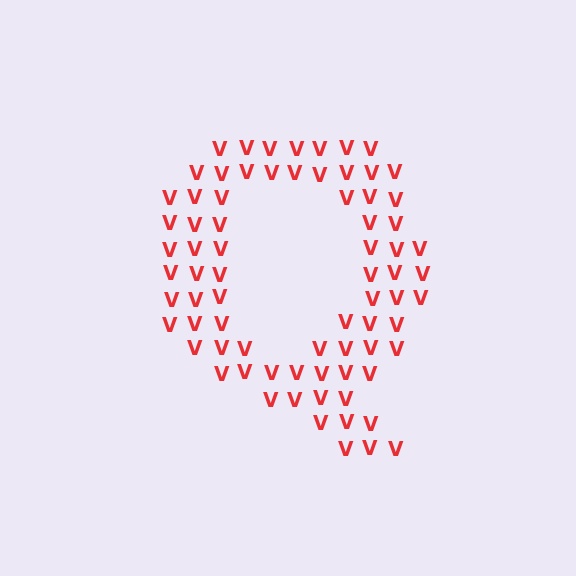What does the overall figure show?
The overall figure shows the letter Q.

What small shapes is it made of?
It is made of small letter V's.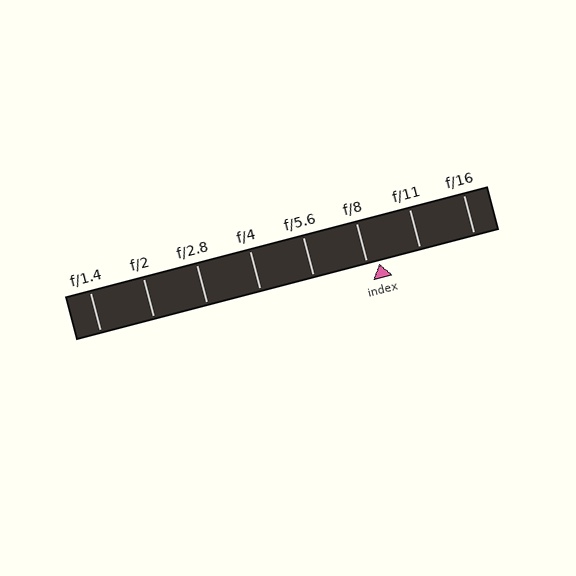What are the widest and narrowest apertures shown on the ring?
The widest aperture shown is f/1.4 and the narrowest is f/16.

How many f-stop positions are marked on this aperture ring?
There are 8 f-stop positions marked.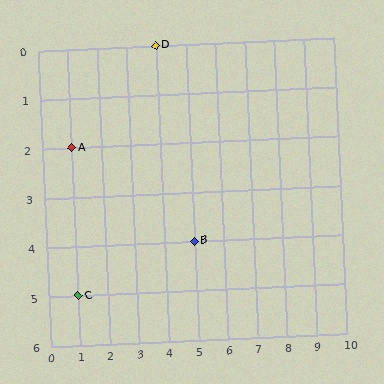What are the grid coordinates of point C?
Point C is at grid coordinates (1, 5).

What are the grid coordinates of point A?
Point A is at grid coordinates (1, 2).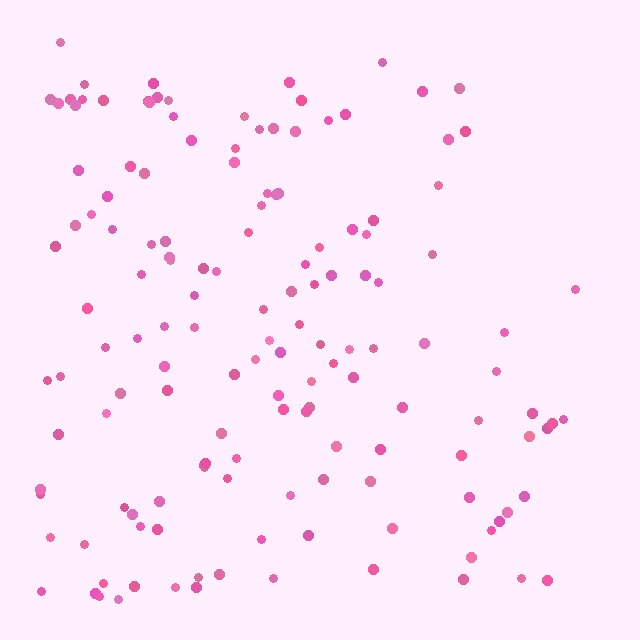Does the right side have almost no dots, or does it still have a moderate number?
Still a moderate number, just noticeably fewer than the left.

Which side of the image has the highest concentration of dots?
The left.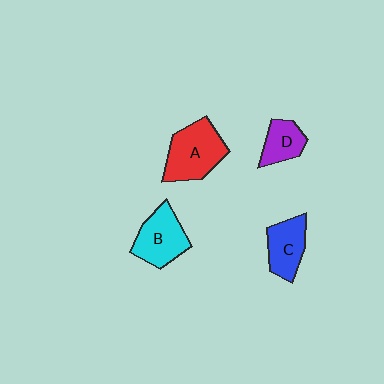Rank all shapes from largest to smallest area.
From largest to smallest: A (red), B (cyan), C (blue), D (purple).